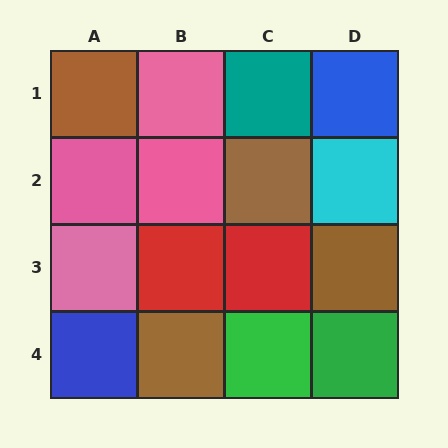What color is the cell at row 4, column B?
Brown.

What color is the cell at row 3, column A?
Pink.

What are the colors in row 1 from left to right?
Brown, pink, teal, blue.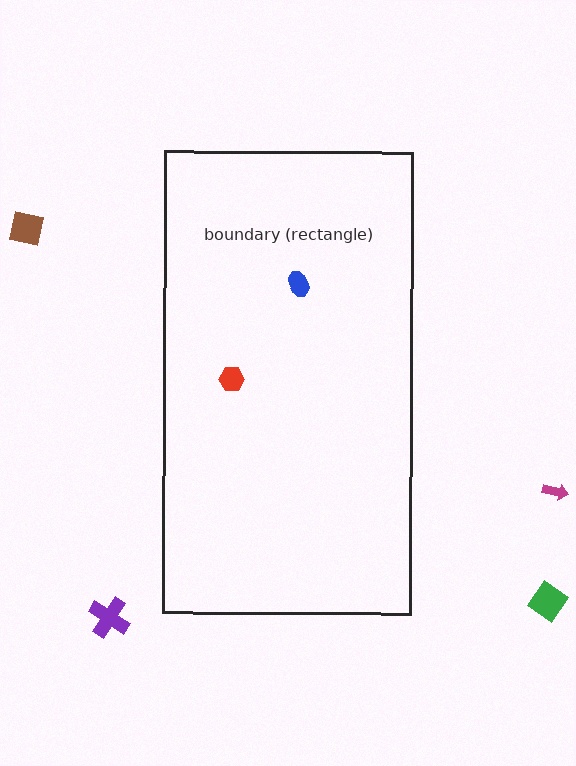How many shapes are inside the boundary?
2 inside, 4 outside.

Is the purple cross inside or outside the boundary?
Outside.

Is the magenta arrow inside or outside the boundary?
Outside.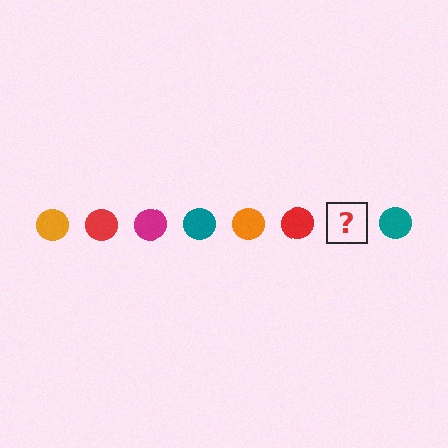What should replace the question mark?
The question mark should be replaced with a magenta circle.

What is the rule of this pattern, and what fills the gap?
The rule is that the pattern cycles through orange, red, magenta, teal circles. The gap should be filled with a magenta circle.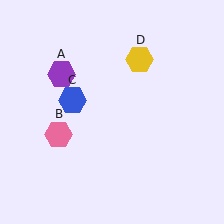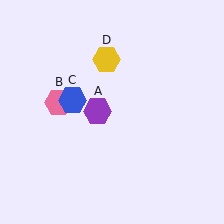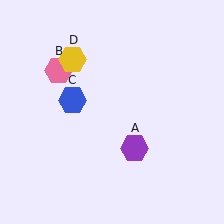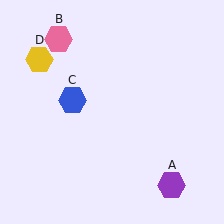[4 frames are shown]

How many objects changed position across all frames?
3 objects changed position: purple hexagon (object A), pink hexagon (object B), yellow hexagon (object D).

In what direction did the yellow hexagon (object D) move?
The yellow hexagon (object D) moved left.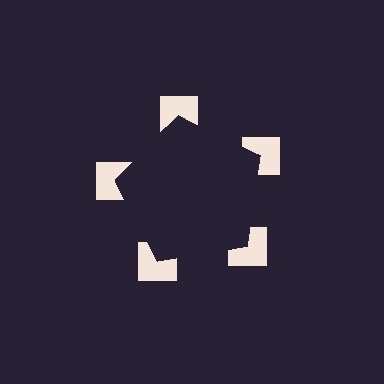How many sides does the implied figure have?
5 sides.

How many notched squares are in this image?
There are 5 — one at each vertex of the illusory pentagon.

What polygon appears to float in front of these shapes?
An illusory pentagon — its edges are inferred from the aligned wedge cuts in the notched squares, not physically drawn.